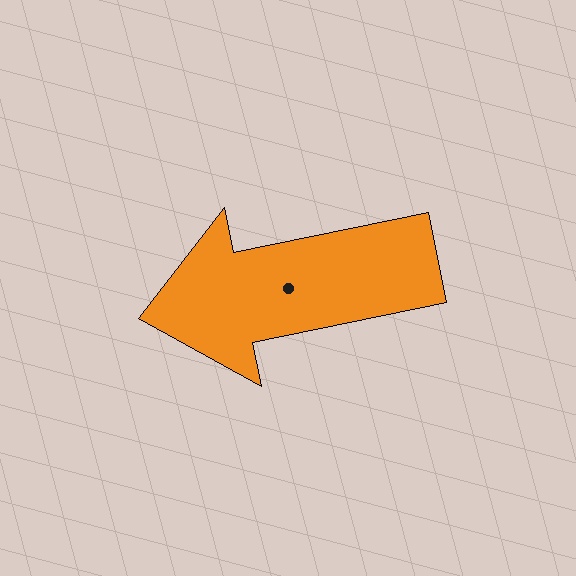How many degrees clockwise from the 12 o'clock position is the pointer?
Approximately 258 degrees.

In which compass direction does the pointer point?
West.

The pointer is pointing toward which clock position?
Roughly 9 o'clock.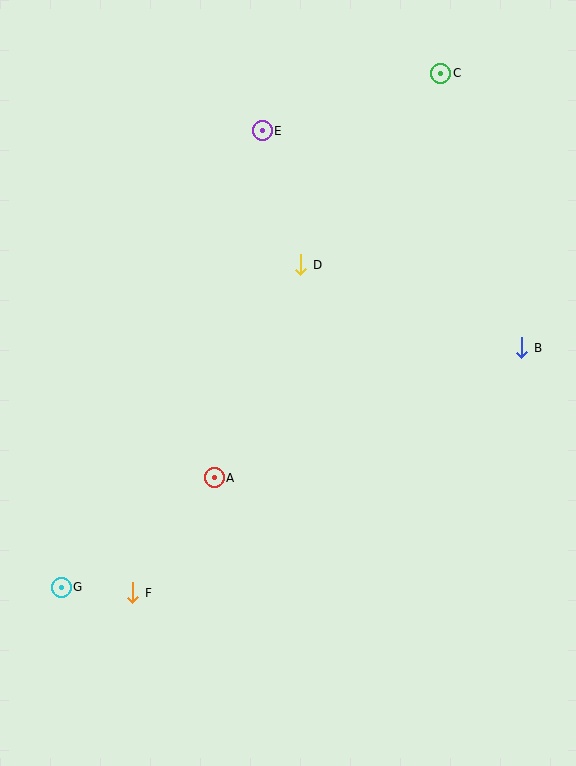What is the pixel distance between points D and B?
The distance between D and B is 236 pixels.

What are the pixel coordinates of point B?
Point B is at (522, 348).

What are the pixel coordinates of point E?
Point E is at (262, 131).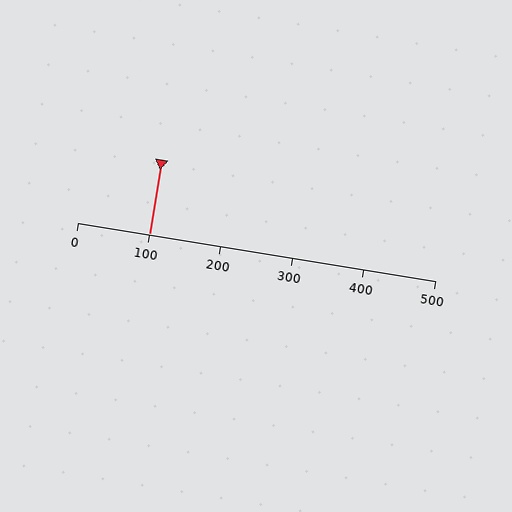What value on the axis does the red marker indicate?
The marker indicates approximately 100.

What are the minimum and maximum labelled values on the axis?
The axis runs from 0 to 500.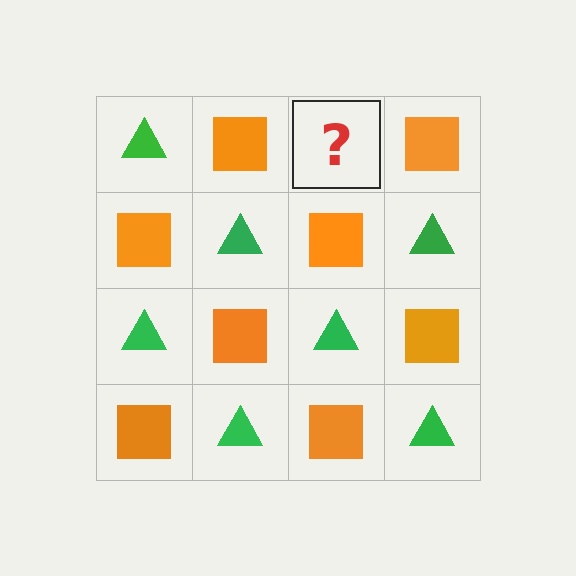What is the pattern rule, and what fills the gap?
The rule is that it alternates green triangle and orange square in a checkerboard pattern. The gap should be filled with a green triangle.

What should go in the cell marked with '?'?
The missing cell should contain a green triangle.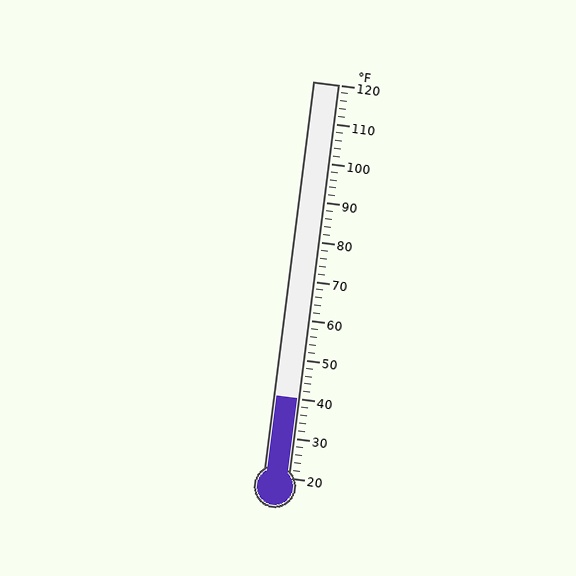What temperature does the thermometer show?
The thermometer shows approximately 40°F.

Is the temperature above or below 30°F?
The temperature is above 30°F.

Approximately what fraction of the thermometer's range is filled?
The thermometer is filled to approximately 20% of its range.